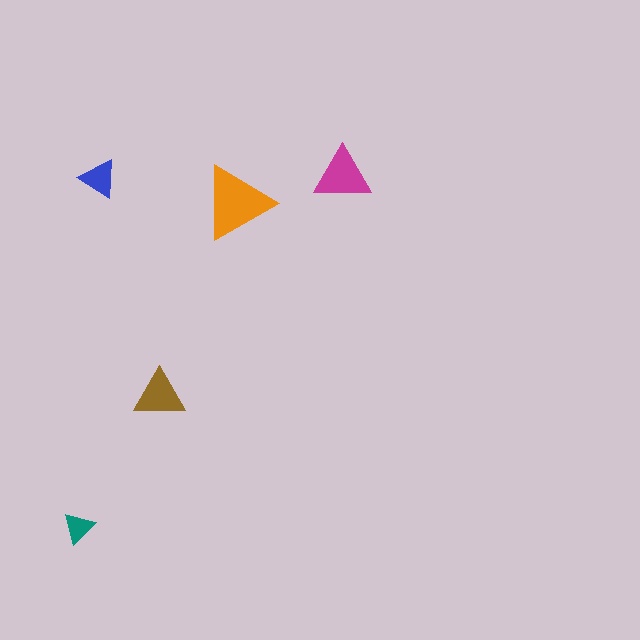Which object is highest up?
The magenta triangle is topmost.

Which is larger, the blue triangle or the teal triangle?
The blue one.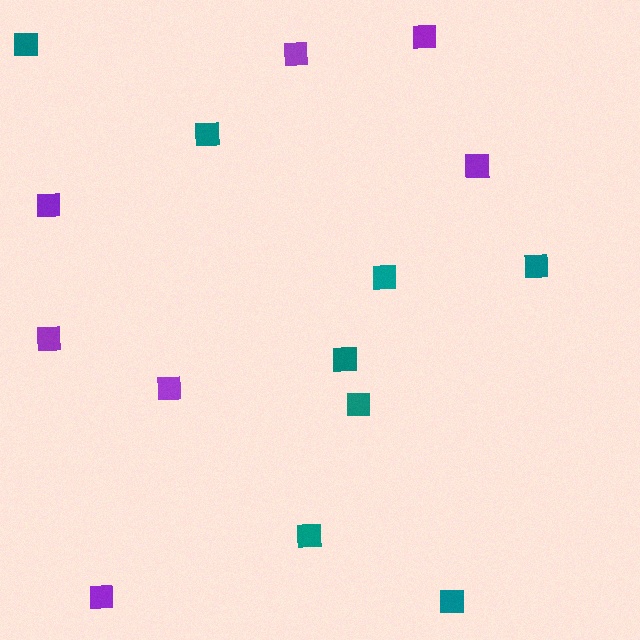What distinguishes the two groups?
There are 2 groups: one group of purple squares (7) and one group of teal squares (8).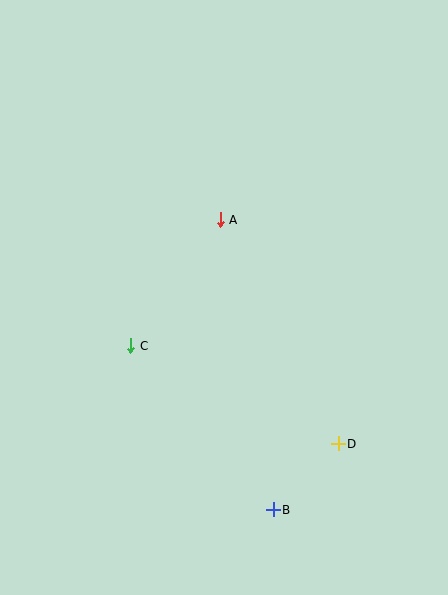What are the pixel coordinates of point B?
Point B is at (273, 510).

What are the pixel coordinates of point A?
Point A is at (220, 220).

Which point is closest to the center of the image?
Point A at (220, 220) is closest to the center.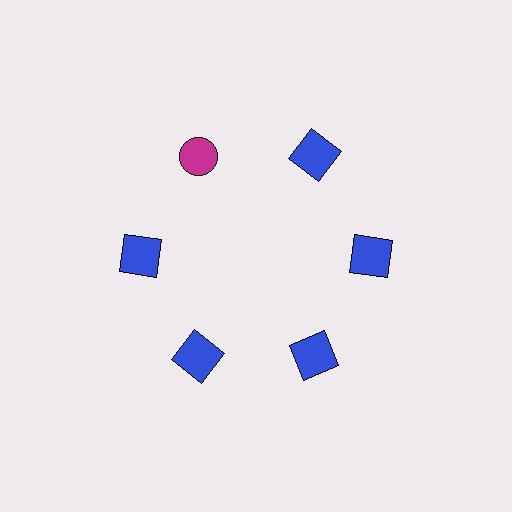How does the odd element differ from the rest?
It differs in both color (magenta instead of blue) and shape (circle instead of square).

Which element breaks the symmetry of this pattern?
The magenta circle at roughly the 11 o'clock position breaks the symmetry. All other shapes are blue squares.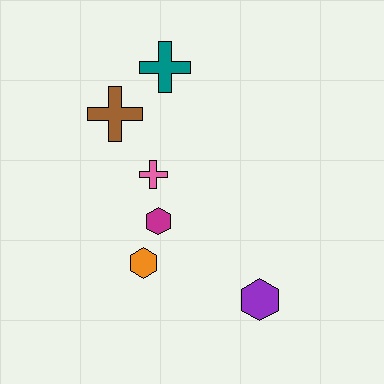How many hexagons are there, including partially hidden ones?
There are 3 hexagons.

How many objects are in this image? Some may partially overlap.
There are 6 objects.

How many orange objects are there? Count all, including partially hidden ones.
There is 1 orange object.